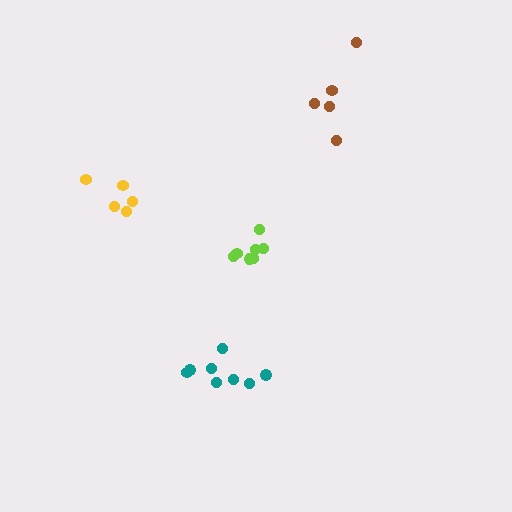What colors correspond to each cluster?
The clusters are colored: brown, teal, lime, yellow.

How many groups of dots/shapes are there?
There are 4 groups.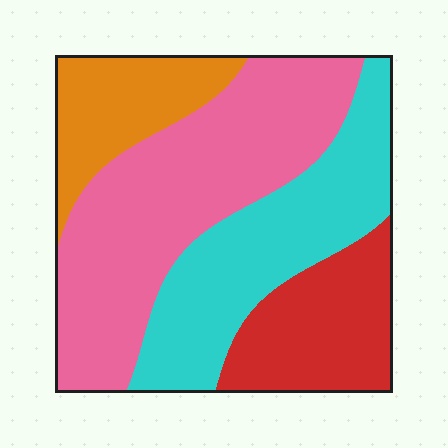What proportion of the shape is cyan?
Cyan covers roughly 30% of the shape.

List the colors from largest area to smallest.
From largest to smallest: pink, cyan, red, orange.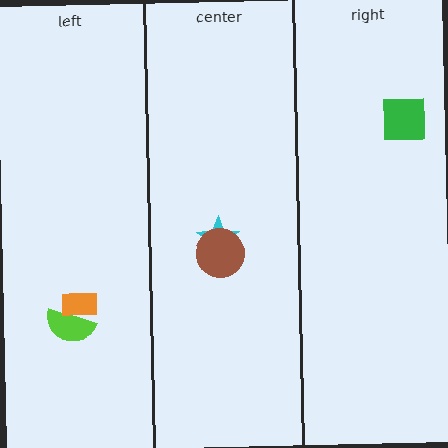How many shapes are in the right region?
1.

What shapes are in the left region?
The lime semicircle, the orange rectangle.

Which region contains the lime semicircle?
The left region.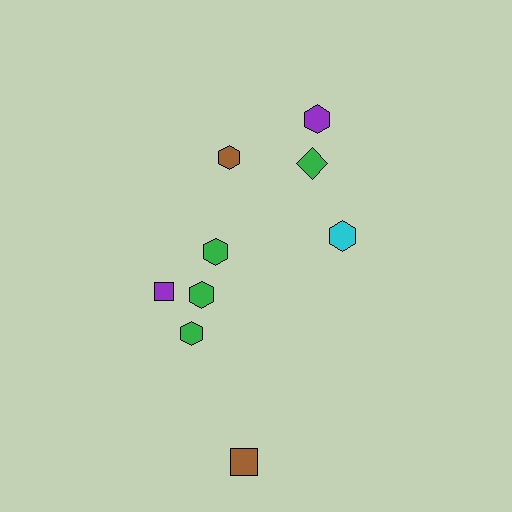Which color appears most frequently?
Green, with 4 objects.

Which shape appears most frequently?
Hexagon, with 6 objects.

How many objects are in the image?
There are 9 objects.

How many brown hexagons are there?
There is 1 brown hexagon.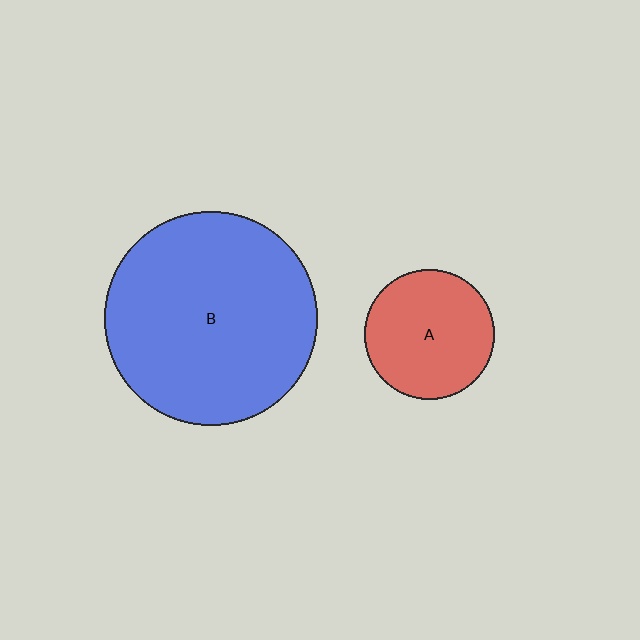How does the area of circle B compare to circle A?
Approximately 2.7 times.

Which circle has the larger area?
Circle B (blue).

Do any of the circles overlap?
No, none of the circles overlap.